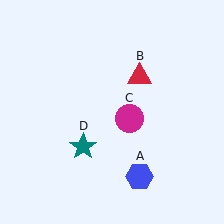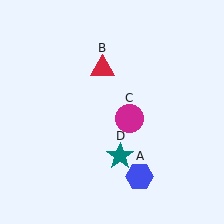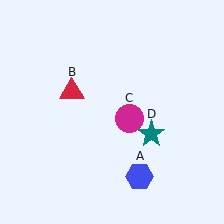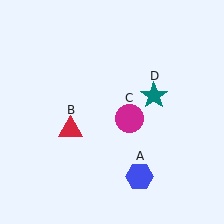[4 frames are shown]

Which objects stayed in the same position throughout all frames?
Blue hexagon (object A) and magenta circle (object C) remained stationary.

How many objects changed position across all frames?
2 objects changed position: red triangle (object B), teal star (object D).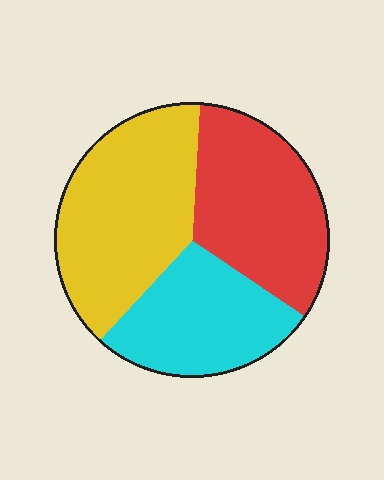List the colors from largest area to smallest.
From largest to smallest: yellow, red, cyan.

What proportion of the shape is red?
Red covers around 35% of the shape.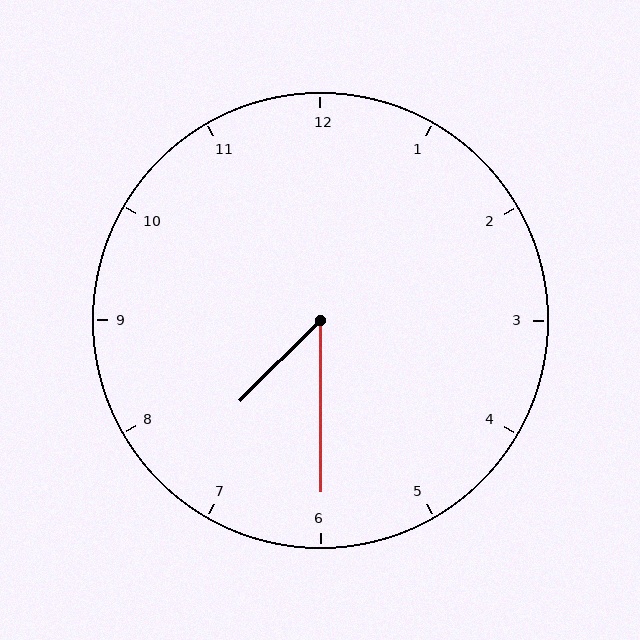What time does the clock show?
7:30.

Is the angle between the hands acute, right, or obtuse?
It is acute.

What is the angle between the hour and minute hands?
Approximately 45 degrees.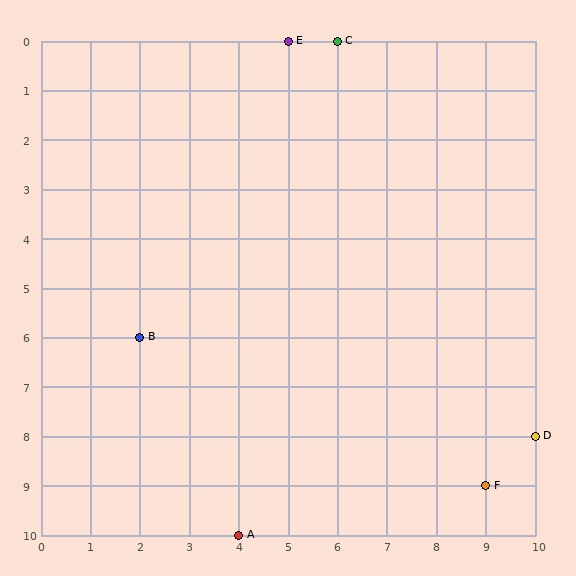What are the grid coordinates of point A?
Point A is at grid coordinates (4, 10).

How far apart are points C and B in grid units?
Points C and B are 4 columns and 6 rows apart (about 7.2 grid units diagonally).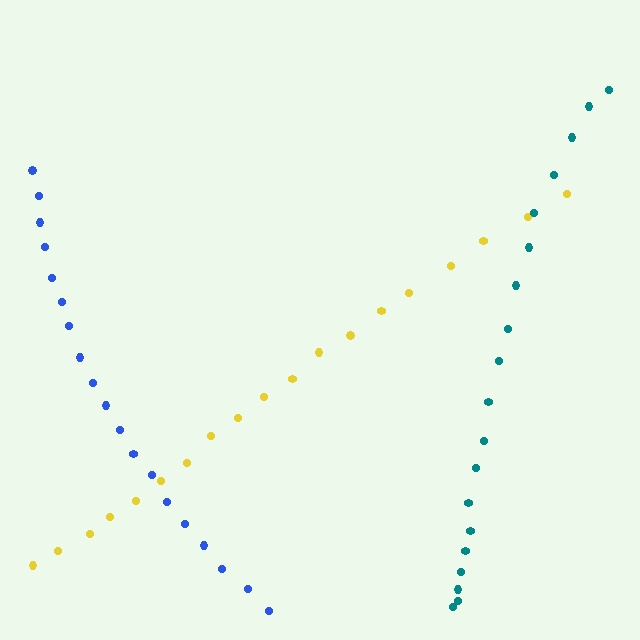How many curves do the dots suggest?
There are 3 distinct paths.